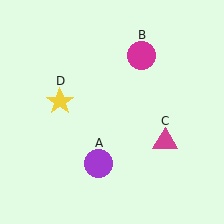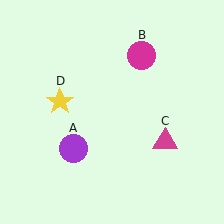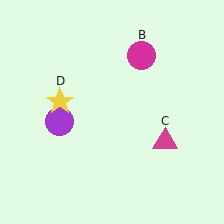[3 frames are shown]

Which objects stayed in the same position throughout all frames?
Magenta circle (object B) and magenta triangle (object C) and yellow star (object D) remained stationary.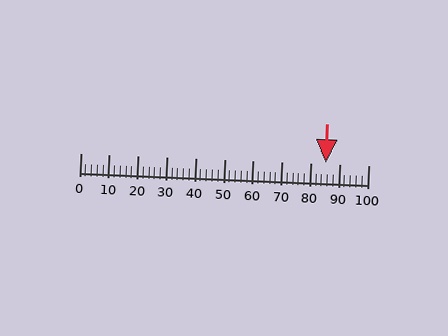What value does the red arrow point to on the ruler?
The red arrow points to approximately 85.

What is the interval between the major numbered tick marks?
The major tick marks are spaced 10 units apart.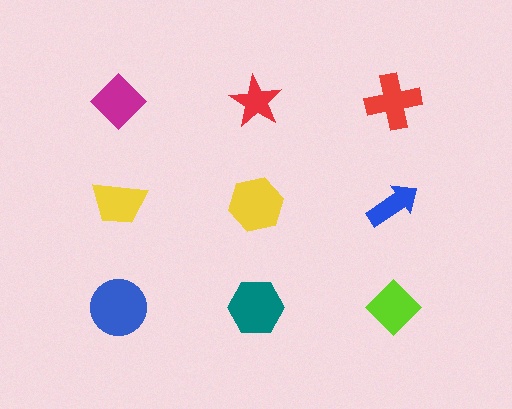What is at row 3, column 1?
A blue circle.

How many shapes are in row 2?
3 shapes.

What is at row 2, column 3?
A blue arrow.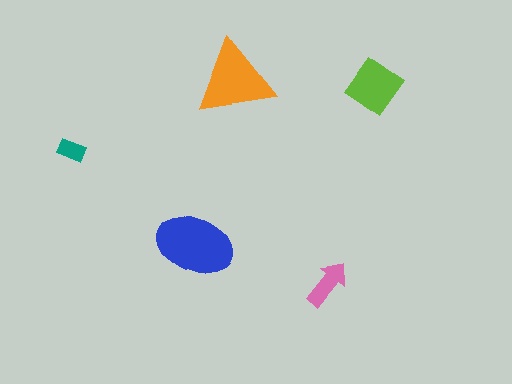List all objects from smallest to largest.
The teal rectangle, the pink arrow, the lime diamond, the orange triangle, the blue ellipse.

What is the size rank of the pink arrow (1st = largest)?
4th.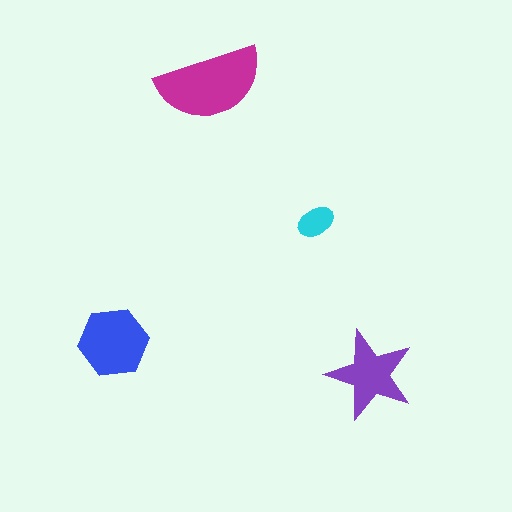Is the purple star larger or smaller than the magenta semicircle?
Smaller.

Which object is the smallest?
The cyan ellipse.